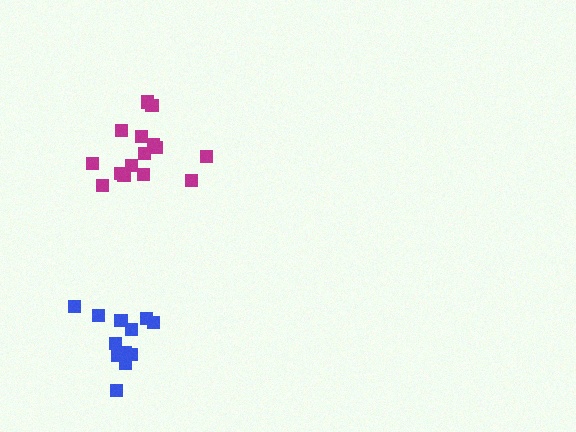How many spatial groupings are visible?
There are 2 spatial groupings.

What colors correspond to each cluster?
The clusters are colored: magenta, blue.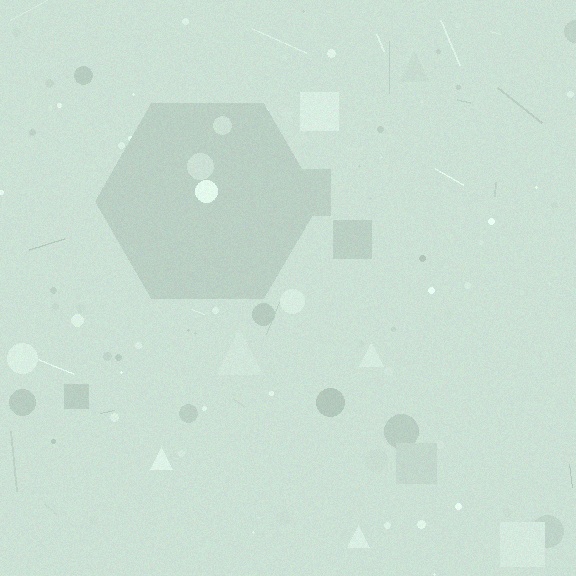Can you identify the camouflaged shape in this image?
The camouflaged shape is a hexagon.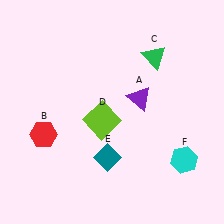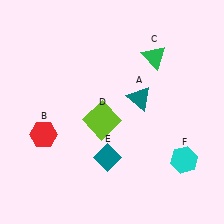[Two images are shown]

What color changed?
The triangle (A) changed from purple in Image 1 to teal in Image 2.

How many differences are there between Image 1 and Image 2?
There is 1 difference between the two images.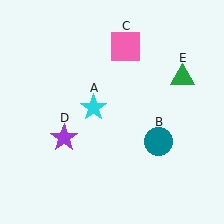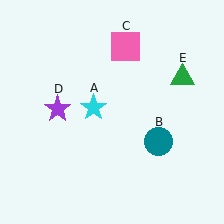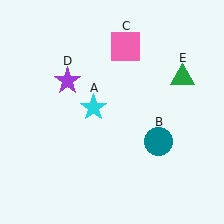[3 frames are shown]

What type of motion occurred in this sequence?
The purple star (object D) rotated clockwise around the center of the scene.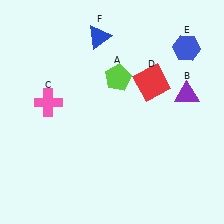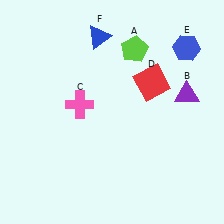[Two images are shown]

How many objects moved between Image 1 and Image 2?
2 objects moved between the two images.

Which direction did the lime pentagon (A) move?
The lime pentagon (A) moved up.